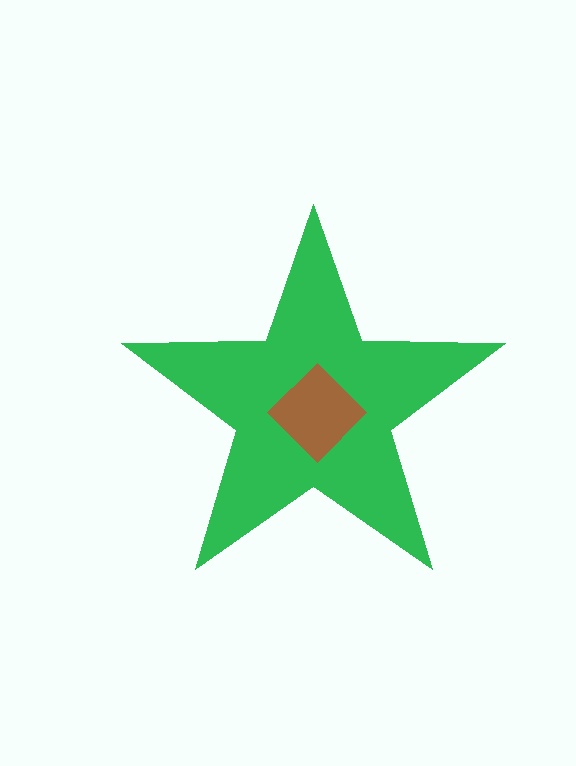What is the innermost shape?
The brown diamond.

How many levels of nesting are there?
2.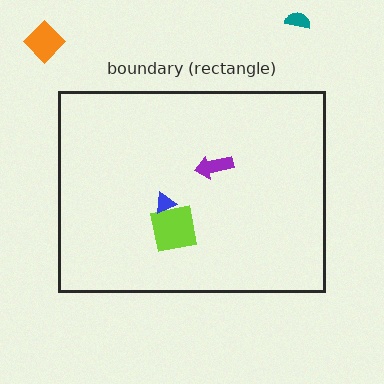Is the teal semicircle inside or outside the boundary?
Outside.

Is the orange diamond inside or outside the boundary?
Outside.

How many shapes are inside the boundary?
3 inside, 2 outside.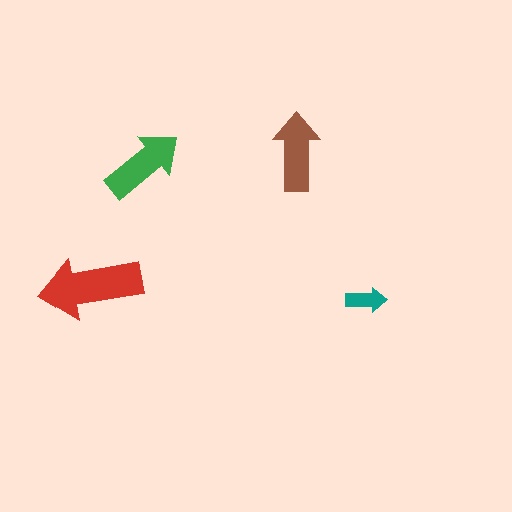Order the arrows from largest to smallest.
the red one, the green one, the brown one, the teal one.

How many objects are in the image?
There are 4 objects in the image.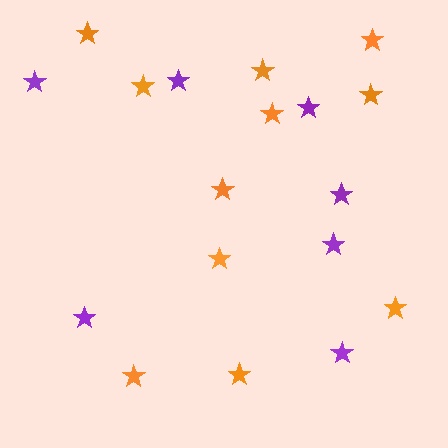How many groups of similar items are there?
There are 2 groups: one group of purple stars (7) and one group of orange stars (11).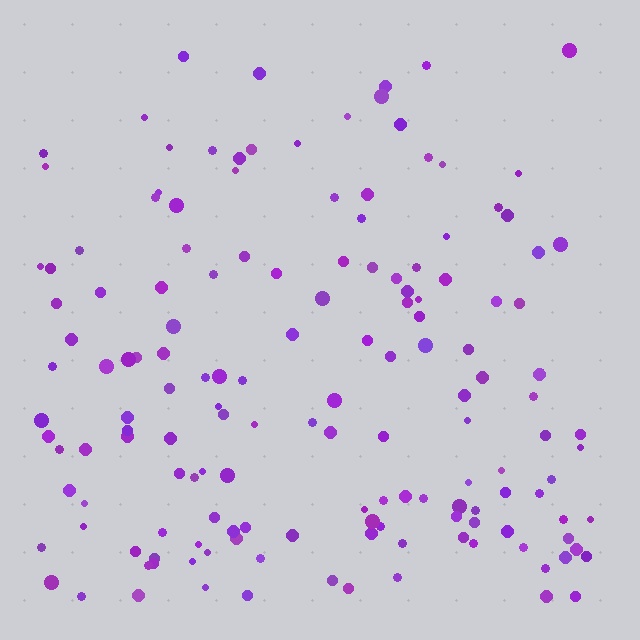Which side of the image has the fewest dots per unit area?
The top.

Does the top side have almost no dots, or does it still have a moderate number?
Still a moderate number, just noticeably fewer than the bottom.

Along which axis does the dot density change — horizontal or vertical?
Vertical.